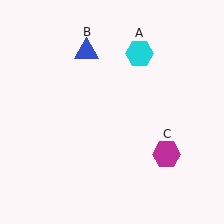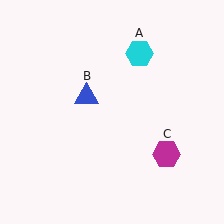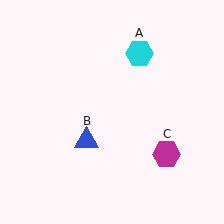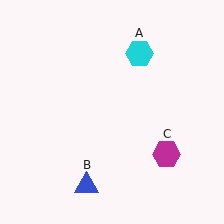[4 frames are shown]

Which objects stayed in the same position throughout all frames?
Cyan hexagon (object A) and magenta hexagon (object C) remained stationary.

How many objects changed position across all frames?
1 object changed position: blue triangle (object B).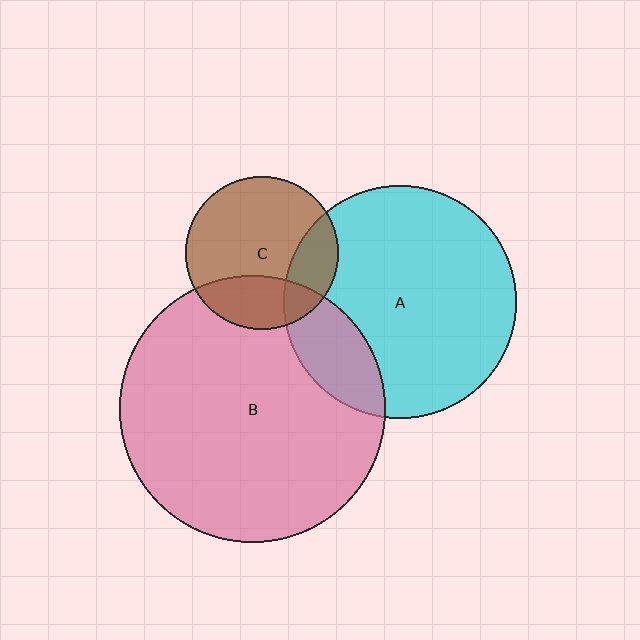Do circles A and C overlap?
Yes.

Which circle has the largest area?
Circle B (pink).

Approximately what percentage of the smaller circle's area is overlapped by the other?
Approximately 20%.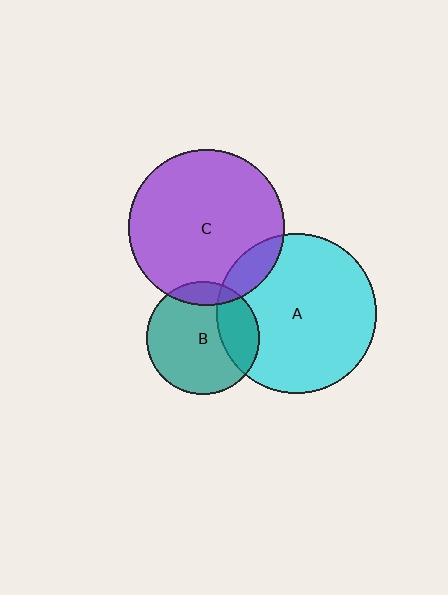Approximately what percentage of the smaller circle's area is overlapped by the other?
Approximately 25%.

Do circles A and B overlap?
Yes.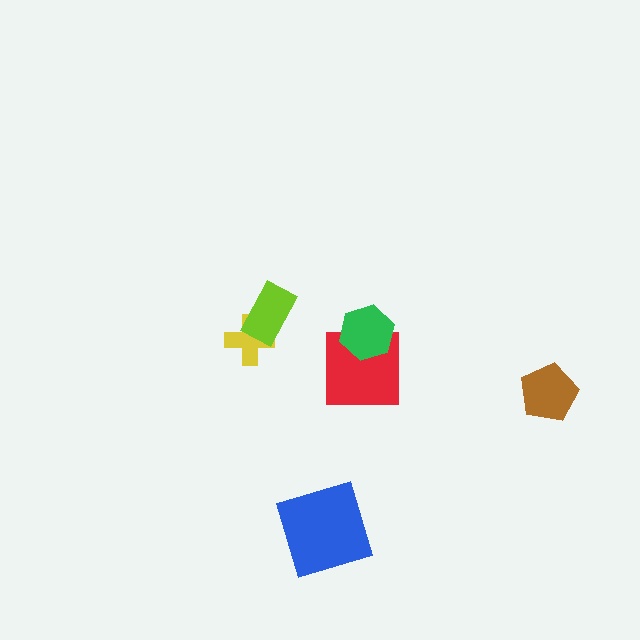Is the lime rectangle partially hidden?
No, no other shape covers it.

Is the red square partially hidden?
Yes, it is partially covered by another shape.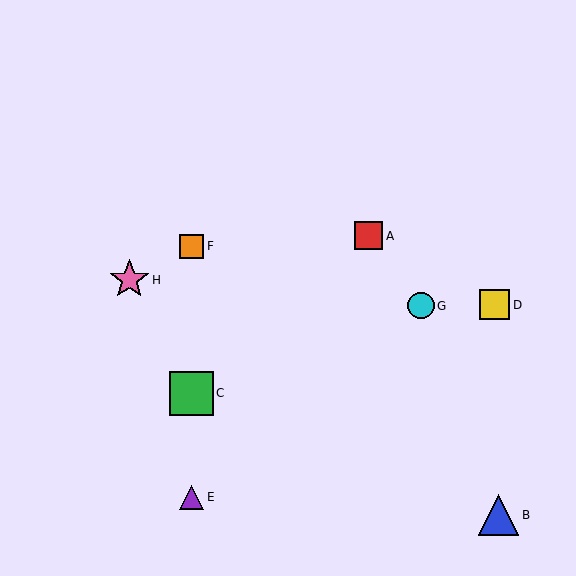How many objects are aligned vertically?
3 objects (C, E, F) are aligned vertically.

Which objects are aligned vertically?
Objects C, E, F are aligned vertically.